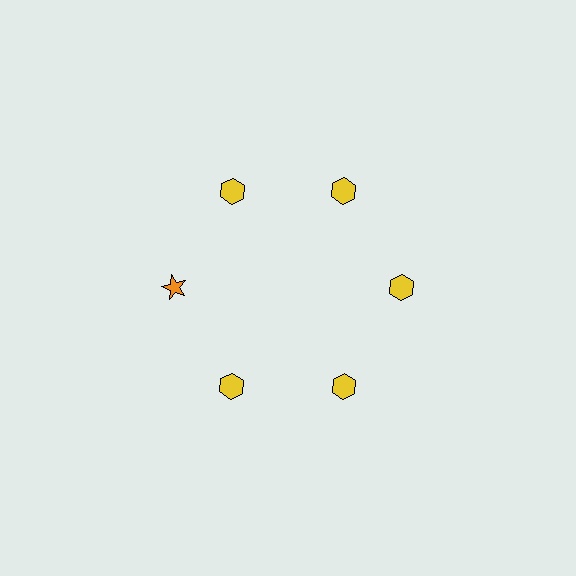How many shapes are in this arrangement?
There are 6 shapes arranged in a ring pattern.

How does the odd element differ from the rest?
It differs in both color (orange instead of yellow) and shape (star instead of hexagon).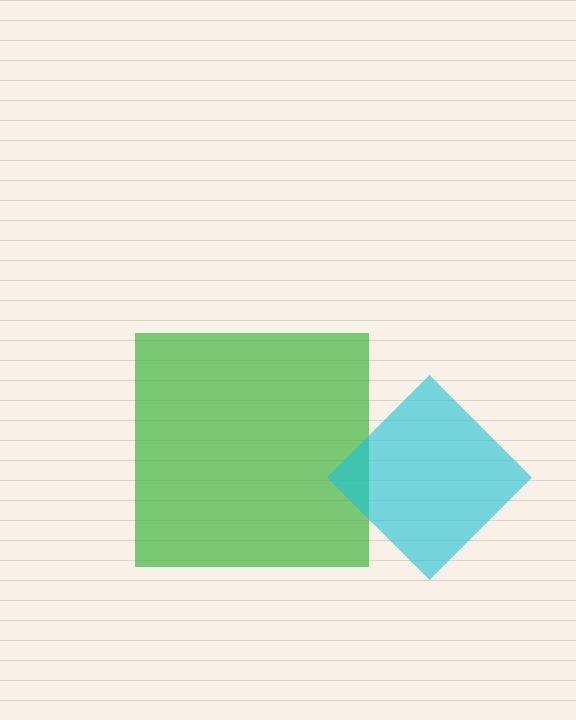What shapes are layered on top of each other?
The layered shapes are: a green square, a cyan diamond.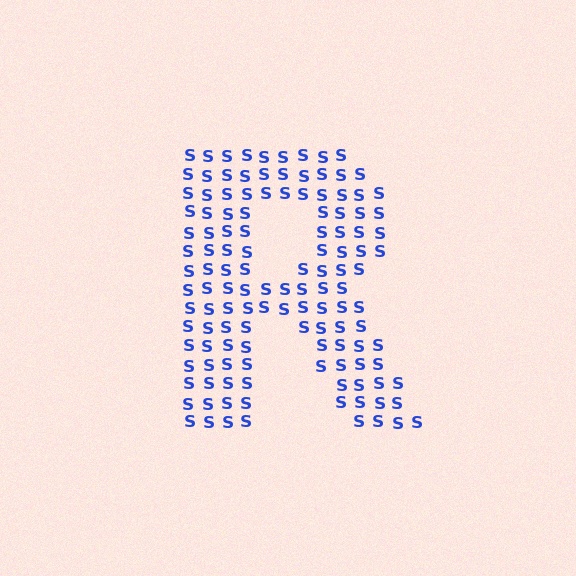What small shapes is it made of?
It is made of small letter S's.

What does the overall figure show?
The overall figure shows the letter R.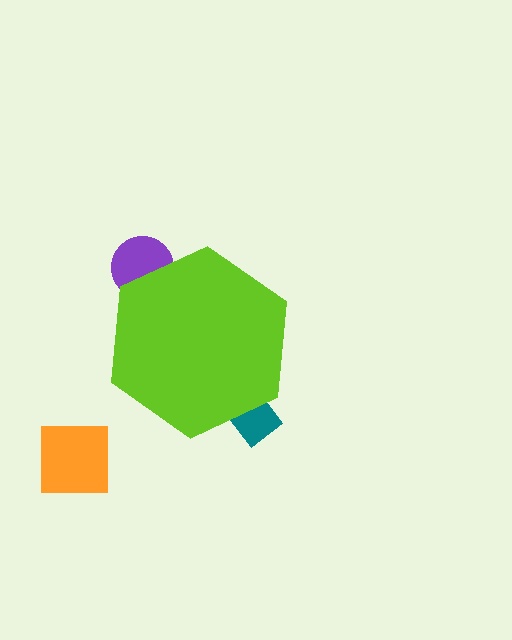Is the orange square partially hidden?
No, the orange square is fully visible.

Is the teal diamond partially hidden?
Yes, the teal diamond is partially hidden behind the lime hexagon.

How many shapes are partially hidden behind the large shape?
2 shapes are partially hidden.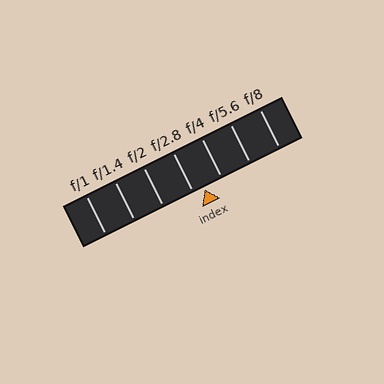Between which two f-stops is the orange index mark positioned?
The index mark is between f/2.8 and f/4.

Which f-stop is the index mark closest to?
The index mark is closest to f/2.8.